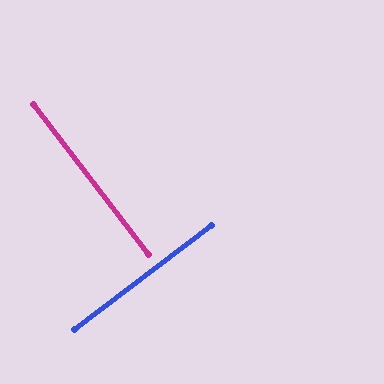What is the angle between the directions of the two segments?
Approximately 89 degrees.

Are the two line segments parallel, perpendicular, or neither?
Perpendicular — they meet at approximately 89°.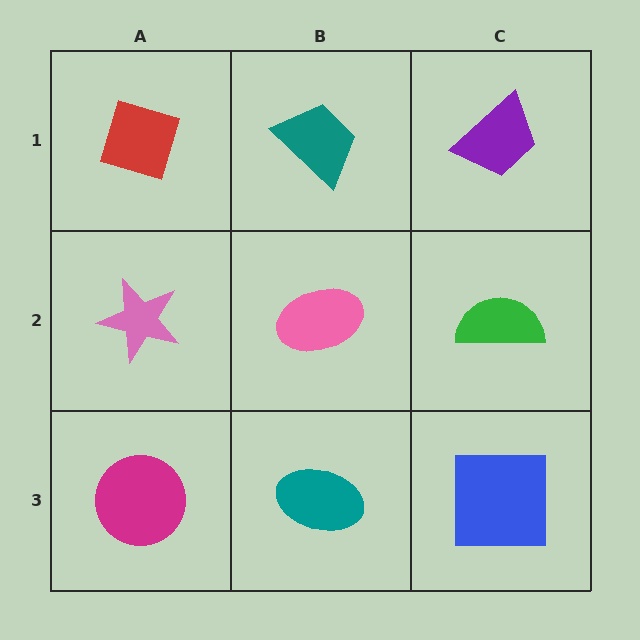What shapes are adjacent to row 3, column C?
A green semicircle (row 2, column C), a teal ellipse (row 3, column B).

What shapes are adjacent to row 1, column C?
A green semicircle (row 2, column C), a teal trapezoid (row 1, column B).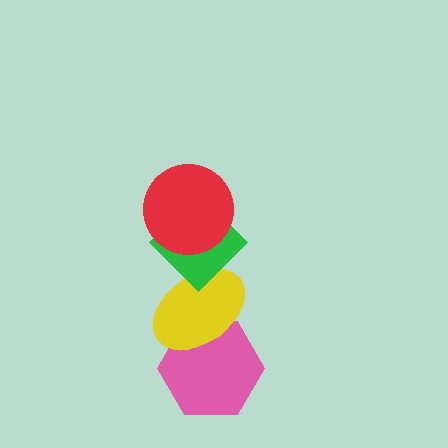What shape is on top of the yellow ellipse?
The green diamond is on top of the yellow ellipse.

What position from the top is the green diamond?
The green diamond is 2nd from the top.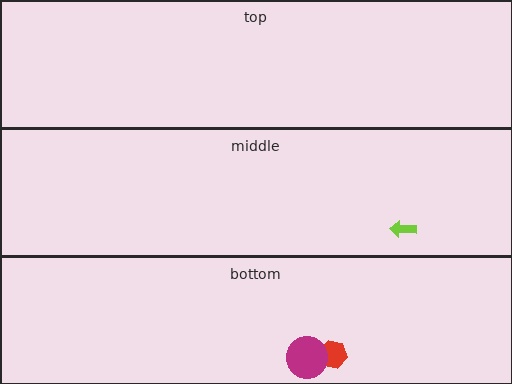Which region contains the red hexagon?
The bottom region.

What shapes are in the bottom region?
The red hexagon, the magenta circle.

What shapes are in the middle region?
The lime arrow.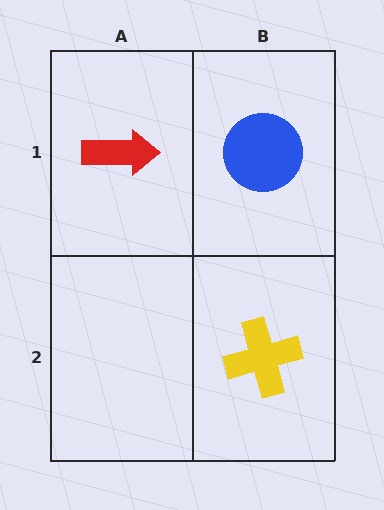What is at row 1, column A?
A red arrow.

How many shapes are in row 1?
2 shapes.